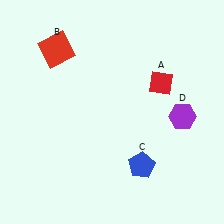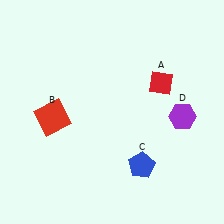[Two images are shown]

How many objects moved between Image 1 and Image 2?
1 object moved between the two images.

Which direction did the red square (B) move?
The red square (B) moved down.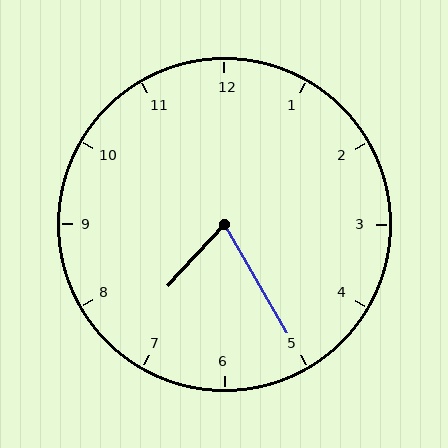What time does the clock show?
7:25.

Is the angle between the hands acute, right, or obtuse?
It is acute.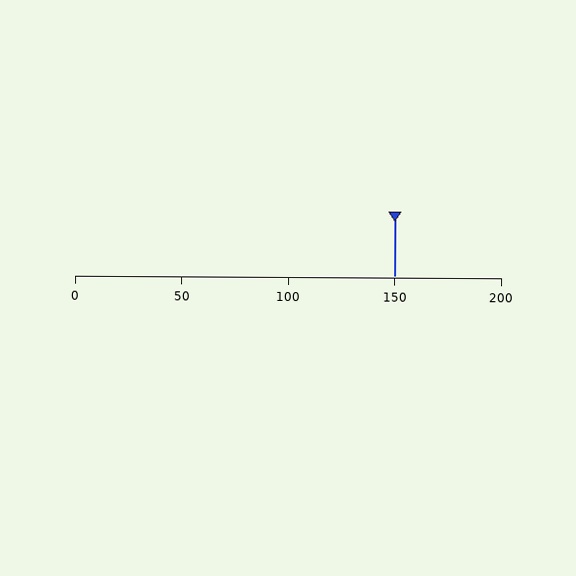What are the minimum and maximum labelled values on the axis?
The axis runs from 0 to 200.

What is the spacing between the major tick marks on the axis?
The major ticks are spaced 50 apart.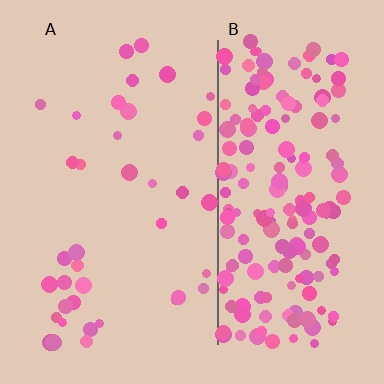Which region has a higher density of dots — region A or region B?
B (the right).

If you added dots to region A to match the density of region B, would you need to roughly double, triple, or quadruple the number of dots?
Approximately quadruple.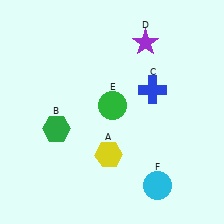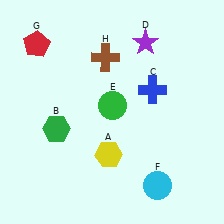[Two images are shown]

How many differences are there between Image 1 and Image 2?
There are 2 differences between the two images.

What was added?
A red pentagon (G), a brown cross (H) were added in Image 2.